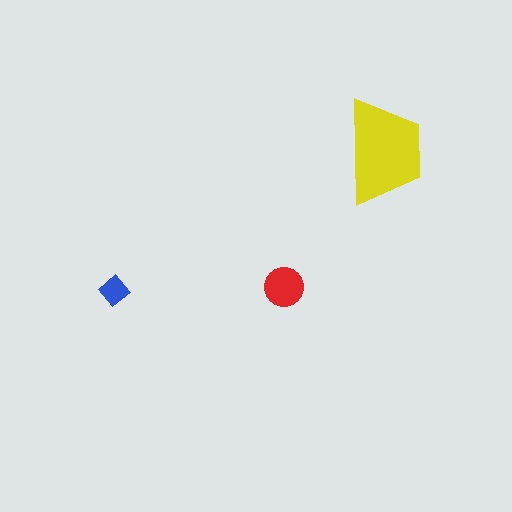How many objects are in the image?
There are 3 objects in the image.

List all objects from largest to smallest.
The yellow trapezoid, the red circle, the blue diamond.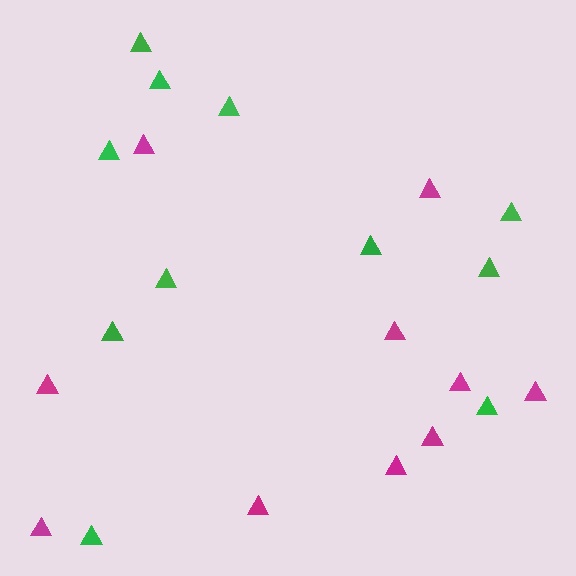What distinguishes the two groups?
There are 2 groups: one group of green triangles (11) and one group of magenta triangles (10).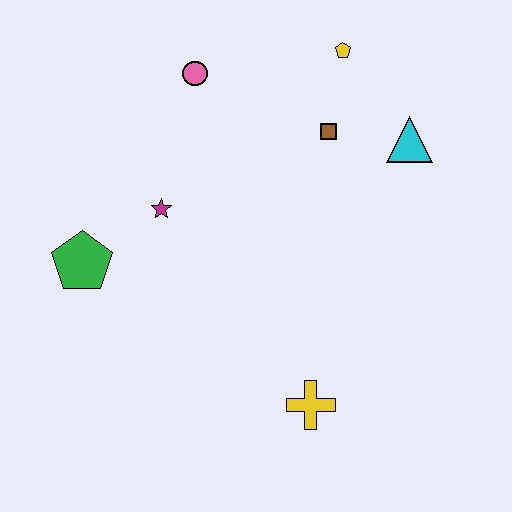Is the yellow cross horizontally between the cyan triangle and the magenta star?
Yes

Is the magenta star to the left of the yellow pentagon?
Yes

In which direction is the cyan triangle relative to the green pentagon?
The cyan triangle is to the right of the green pentagon.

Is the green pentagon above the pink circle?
No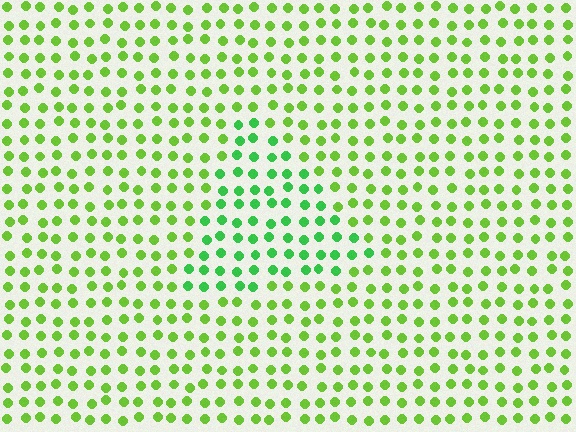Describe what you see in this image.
The image is filled with small lime elements in a uniform arrangement. A triangle-shaped region is visible where the elements are tinted to a slightly different hue, forming a subtle color boundary.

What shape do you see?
I see a triangle.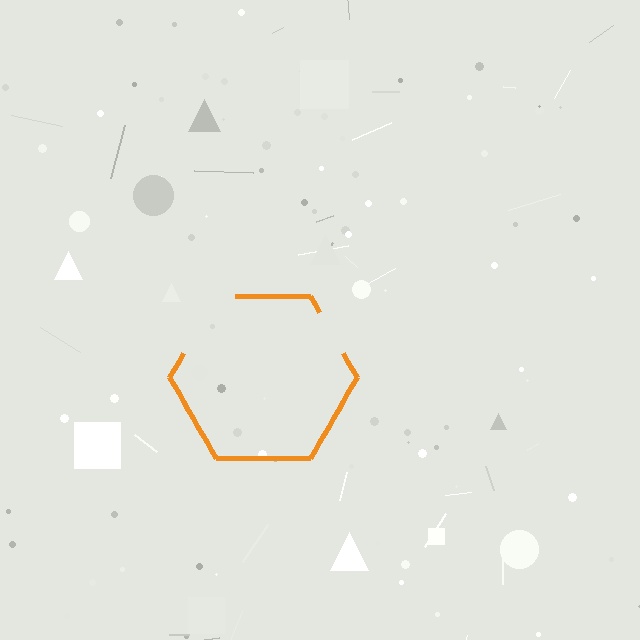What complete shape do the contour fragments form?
The contour fragments form a hexagon.